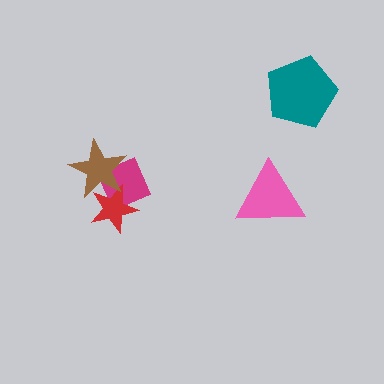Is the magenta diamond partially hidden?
Yes, it is partially covered by another shape.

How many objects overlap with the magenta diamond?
2 objects overlap with the magenta diamond.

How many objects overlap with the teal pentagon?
0 objects overlap with the teal pentagon.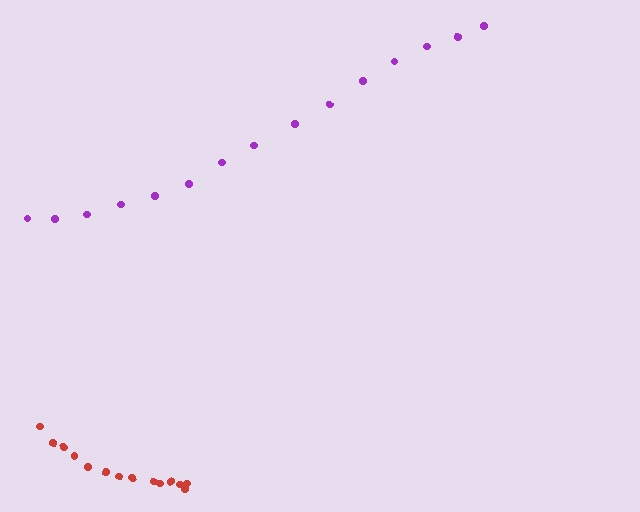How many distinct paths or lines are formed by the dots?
There are 2 distinct paths.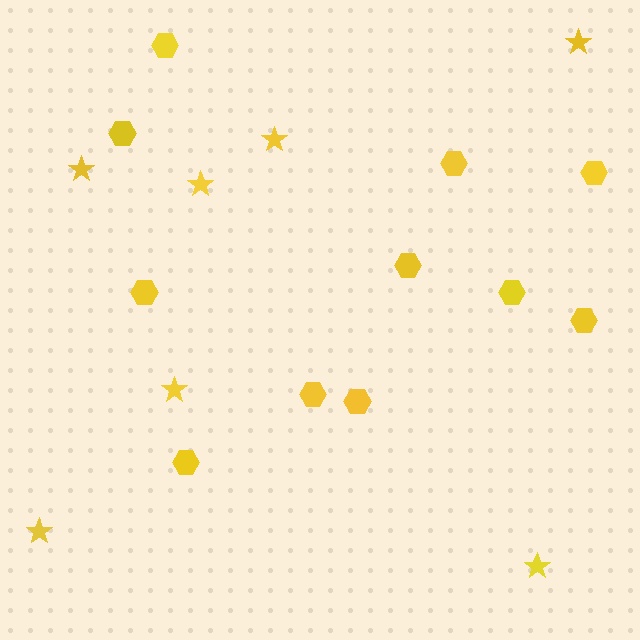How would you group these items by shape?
There are 2 groups: one group of hexagons (11) and one group of stars (7).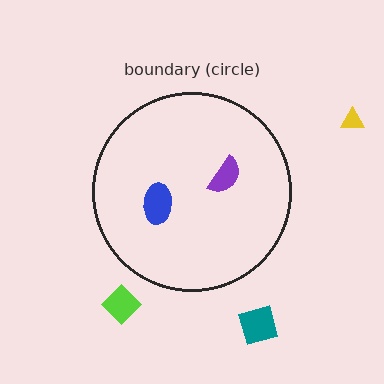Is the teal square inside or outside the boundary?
Outside.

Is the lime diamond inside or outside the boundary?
Outside.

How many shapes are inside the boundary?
2 inside, 3 outside.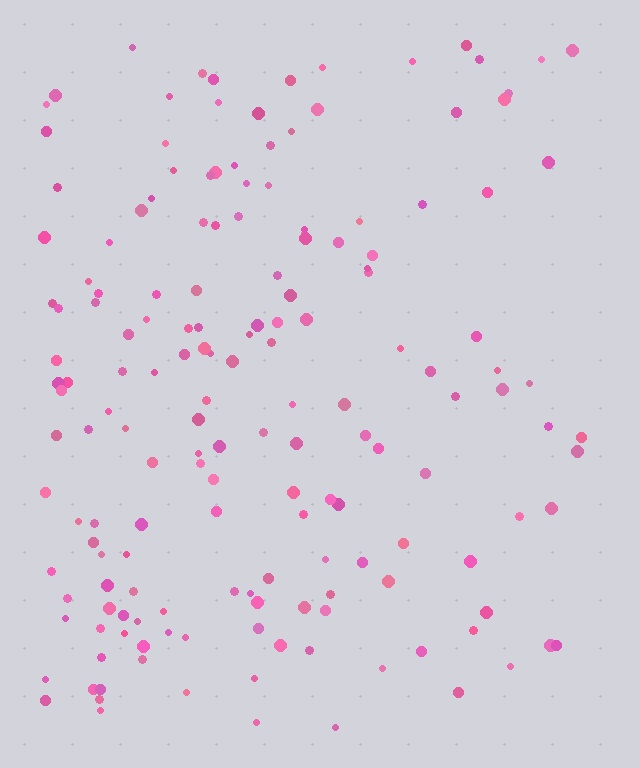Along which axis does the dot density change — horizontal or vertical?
Horizontal.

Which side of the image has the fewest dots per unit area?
The right.